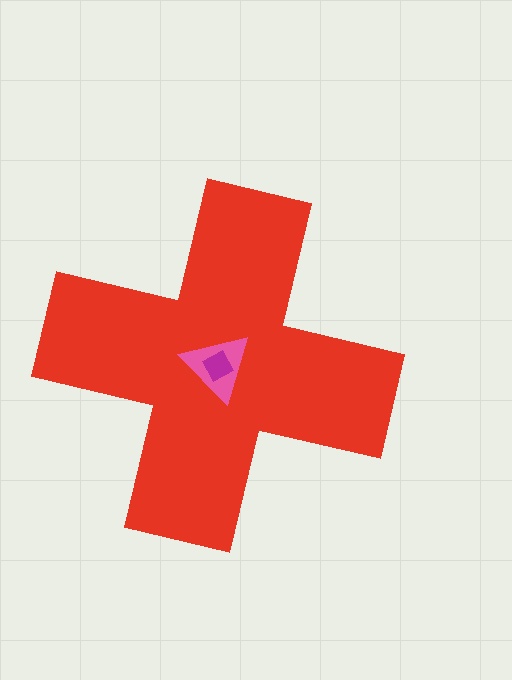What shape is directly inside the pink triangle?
The magenta square.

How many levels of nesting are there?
3.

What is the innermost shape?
The magenta square.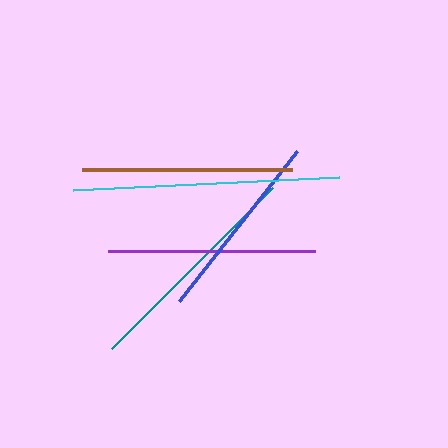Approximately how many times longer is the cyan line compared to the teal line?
The cyan line is approximately 1.2 times the length of the teal line.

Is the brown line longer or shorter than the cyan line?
The cyan line is longer than the brown line.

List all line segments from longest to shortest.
From longest to shortest: cyan, teal, brown, purple, blue.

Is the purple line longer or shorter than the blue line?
The purple line is longer than the blue line.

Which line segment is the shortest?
The blue line is the shortest at approximately 191 pixels.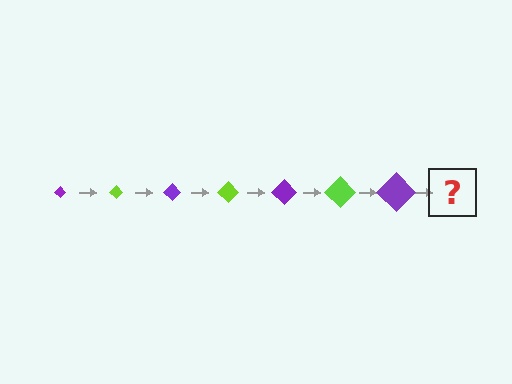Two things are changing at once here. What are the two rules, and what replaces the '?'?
The two rules are that the diamond grows larger each step and the color cycles through purple and lime. The '?' should be a lime diamond, larger than the previous one.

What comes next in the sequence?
The next element should be a lime diamond, larger than the previous one.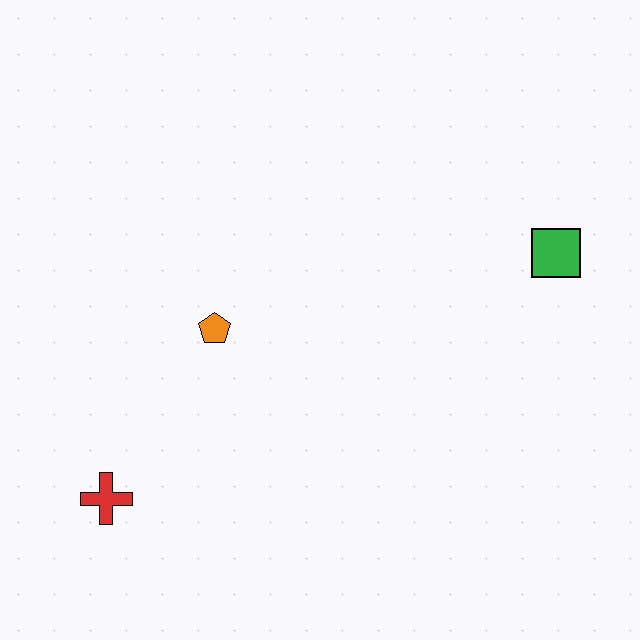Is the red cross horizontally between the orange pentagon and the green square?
No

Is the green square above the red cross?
Yes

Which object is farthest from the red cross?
The green square is farthest from the red cross.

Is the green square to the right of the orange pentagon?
Yes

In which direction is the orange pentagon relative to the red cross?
The orange pentagon is above the red cross.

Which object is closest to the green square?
The orange pentagon is closest to the green square.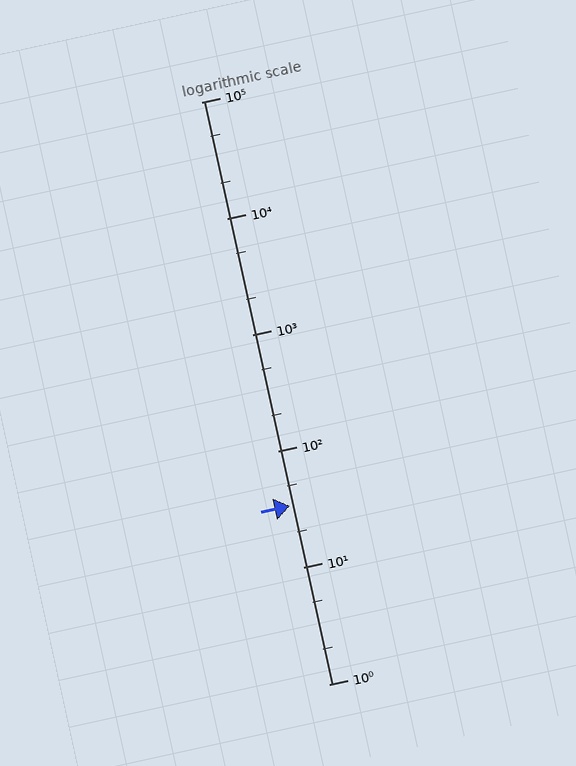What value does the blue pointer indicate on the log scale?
The pointer indicates approximately 34.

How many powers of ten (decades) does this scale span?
The scale spans 5 decades, from 1 to 100000.